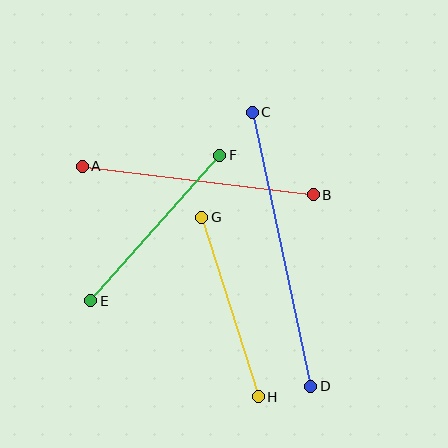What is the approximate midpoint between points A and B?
The midpoint is at approximately (198, 180) pixels.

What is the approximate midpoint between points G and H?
The midpoint is at approximately (230, 307) pixels.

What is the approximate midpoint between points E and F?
The midpoint is at approximately (155, 228) pixels.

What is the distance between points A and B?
The distance is approximately 233 pixels.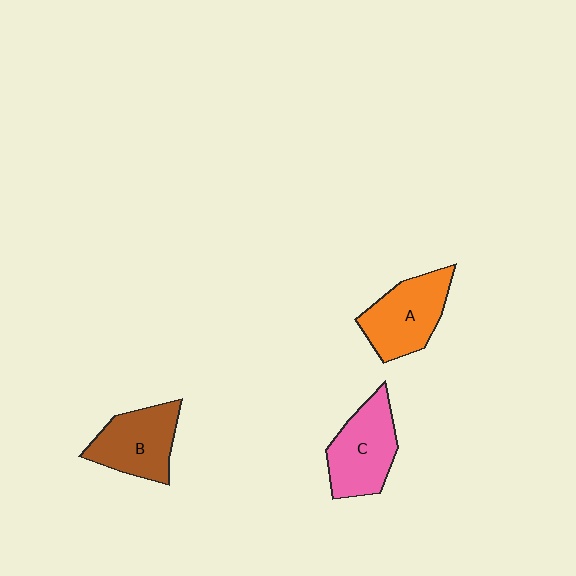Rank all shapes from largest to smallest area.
From largest to smallest: C (pink), A (orange), B (brown).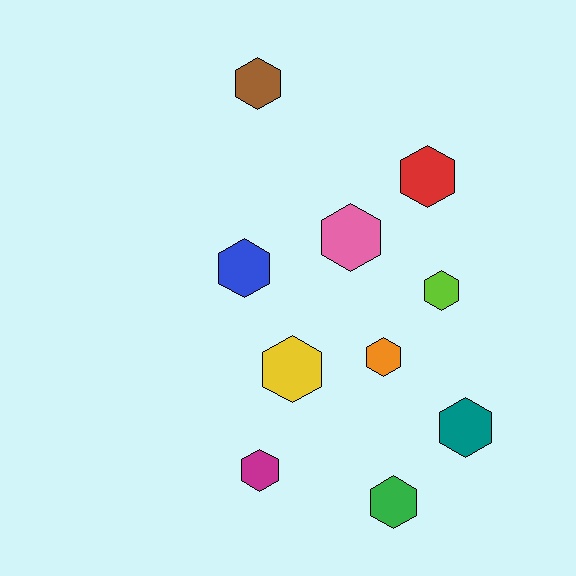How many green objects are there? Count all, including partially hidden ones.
There is 1 green object.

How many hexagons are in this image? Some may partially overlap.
There are 10 hexagons.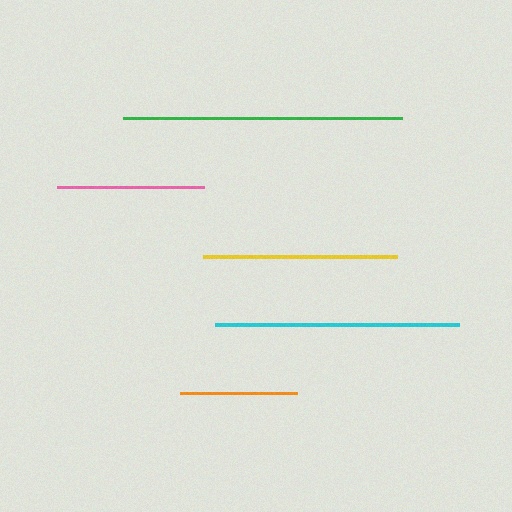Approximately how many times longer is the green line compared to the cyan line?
The green line is approximately 1.1 times the length of the cyan line.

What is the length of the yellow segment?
The yellow segment is approximately 194 pixels long.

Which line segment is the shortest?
The orange line is the shortest at approximately 116 pixels.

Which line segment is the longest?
The green line is the longest at approximately 280 pixels.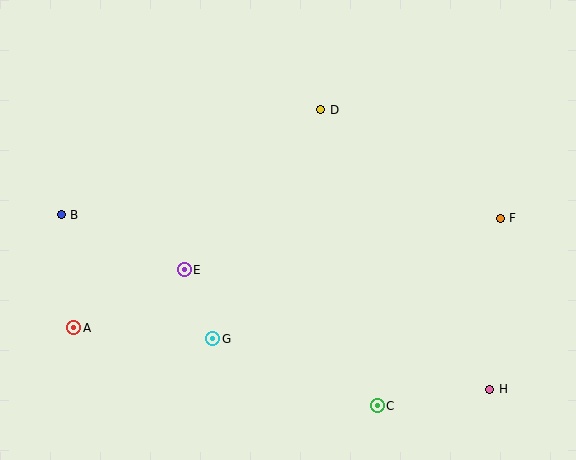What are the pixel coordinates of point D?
Point D is at (321, 110).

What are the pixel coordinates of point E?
Point E is at (184, 270).